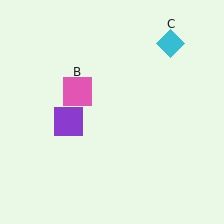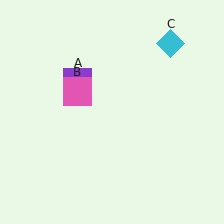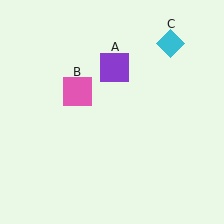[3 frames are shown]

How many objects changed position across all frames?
1 object changed position: purple square (object A).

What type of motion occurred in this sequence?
The purple square (object A) rotated clockwise around the center of the scene.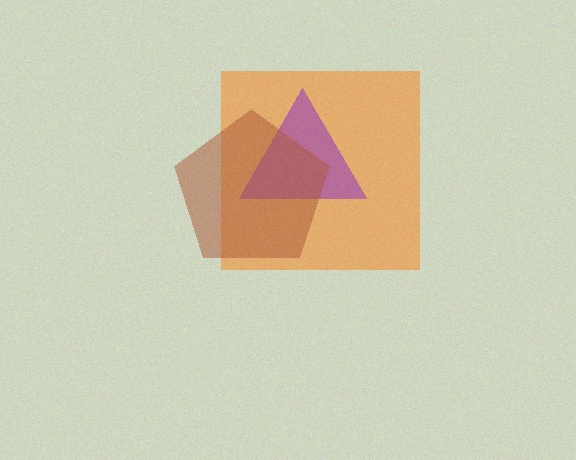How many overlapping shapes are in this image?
There are 3 overlapping shapes in the image.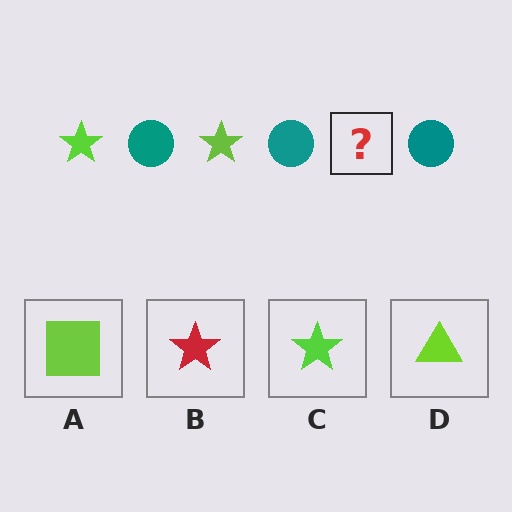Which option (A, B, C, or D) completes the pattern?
C.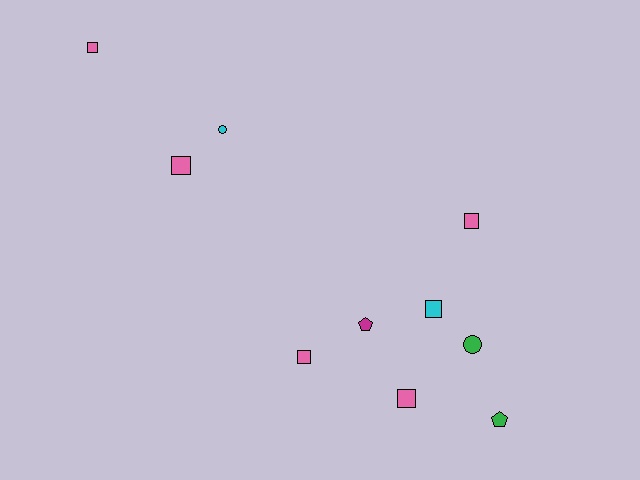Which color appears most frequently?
Pink, with 5 objects.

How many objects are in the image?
There are 10 objects.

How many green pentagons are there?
There is 1 green pentagon.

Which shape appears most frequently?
Square, with 6 objects.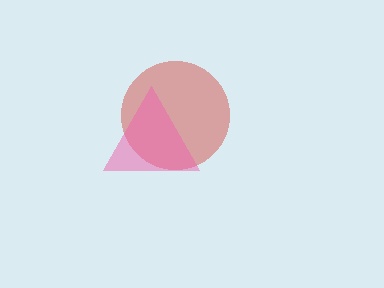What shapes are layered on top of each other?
The layered shapes are: a red circle, a pink triangle.